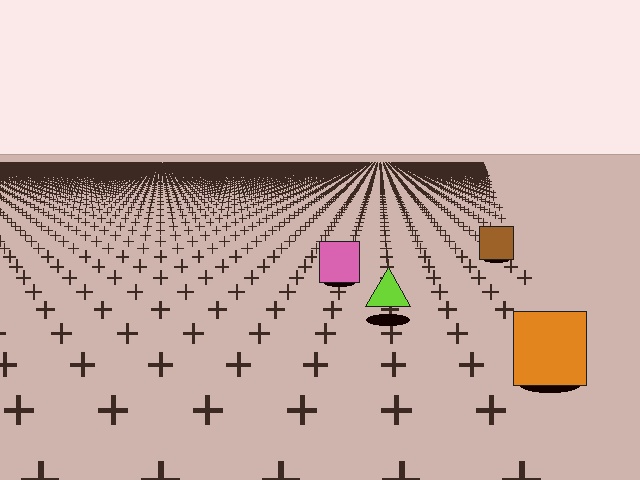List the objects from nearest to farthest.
From nearest to farthest: the orange square, the lime triangle, the pink square, the brown square.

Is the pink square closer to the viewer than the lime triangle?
No. The lime triangle is closer — you can tell from the texture gradient: the ground texture is coarser near it.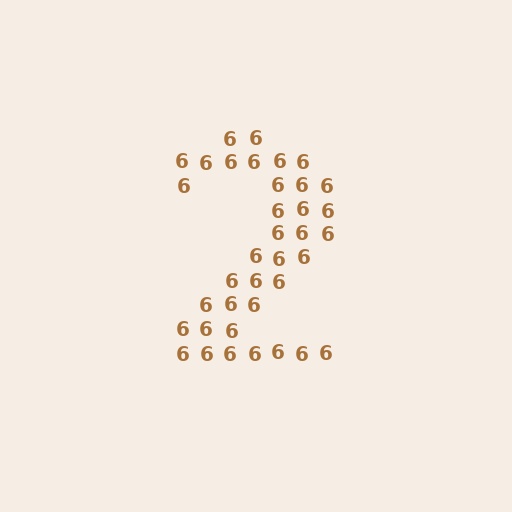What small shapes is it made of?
It is made of small digit 6's.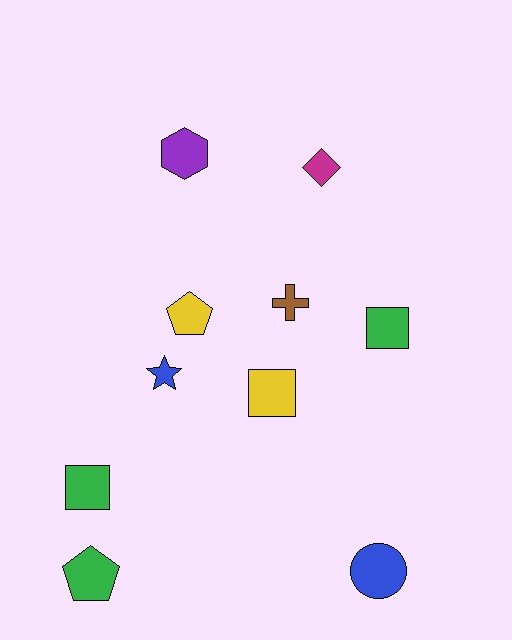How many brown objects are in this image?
There is 1 brown object.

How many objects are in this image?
There are 10 objects.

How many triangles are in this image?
There are no triangles.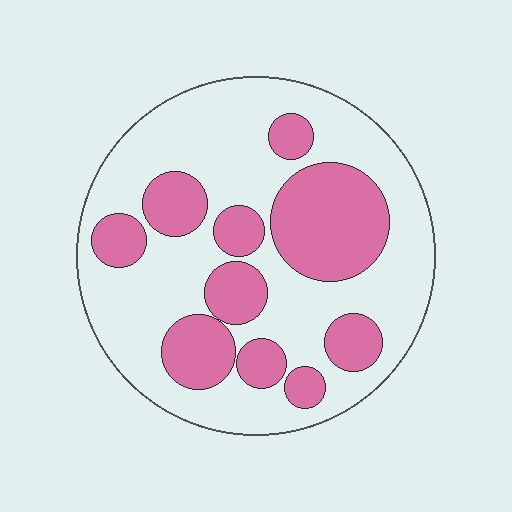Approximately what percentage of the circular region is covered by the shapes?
Approximately 35%.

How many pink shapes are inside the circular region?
10.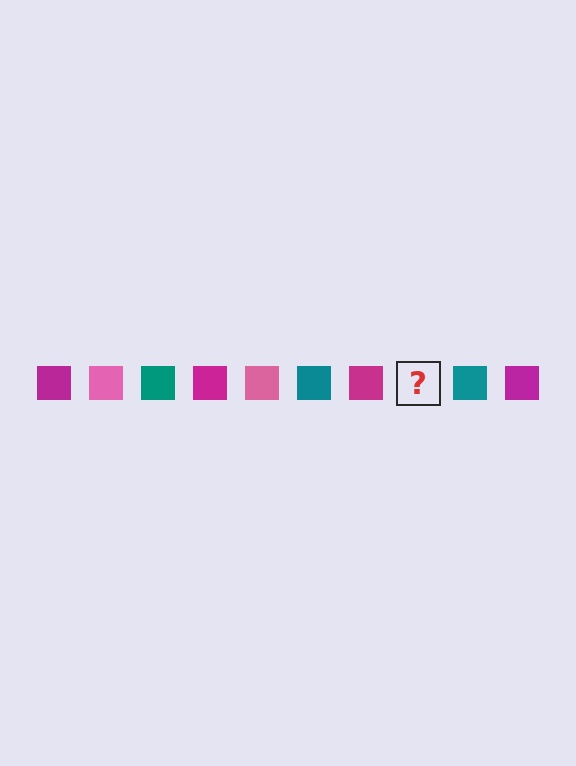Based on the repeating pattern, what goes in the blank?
The blank should be a pink square.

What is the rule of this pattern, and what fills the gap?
The rule is that the pattern cycles through magenta, pink, teal squares. The gap should be filled with a pink square.